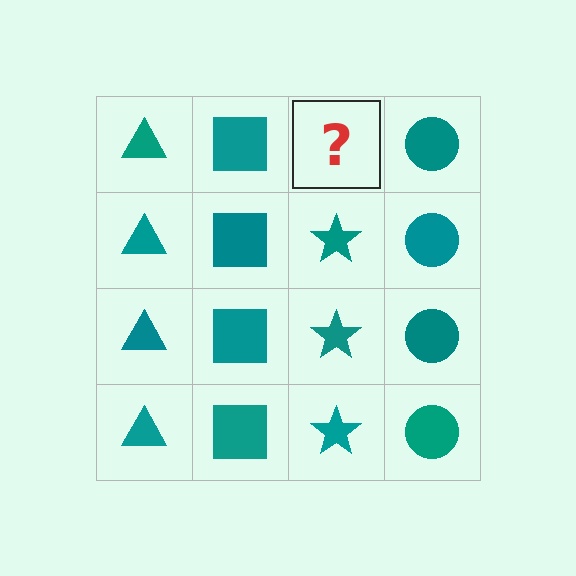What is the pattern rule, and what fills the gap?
The rule is that each column has a consistent shape. The gap should be filled with a teal star.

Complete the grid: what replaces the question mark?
The question mark should be replaced with a teal star.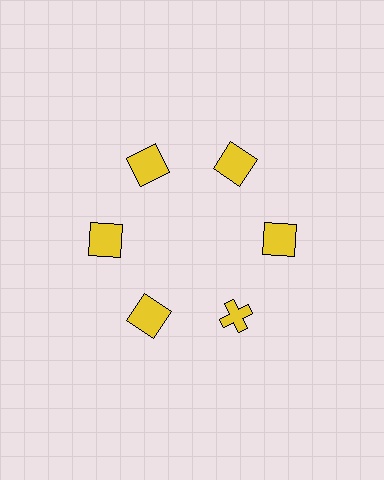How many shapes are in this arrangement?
There are 6 shapes arranged in a ring pattern.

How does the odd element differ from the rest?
It has a different shape: cross instead of square.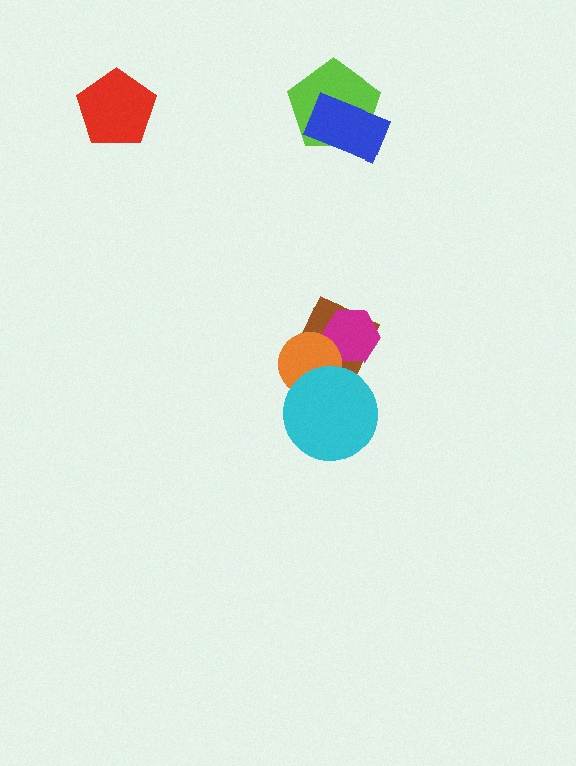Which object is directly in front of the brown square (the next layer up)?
The magenta hexagon is directly in front of the brown square.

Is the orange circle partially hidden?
Yes, it is partially covered by another shape.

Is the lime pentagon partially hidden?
Yes, it is partially covered by another shape.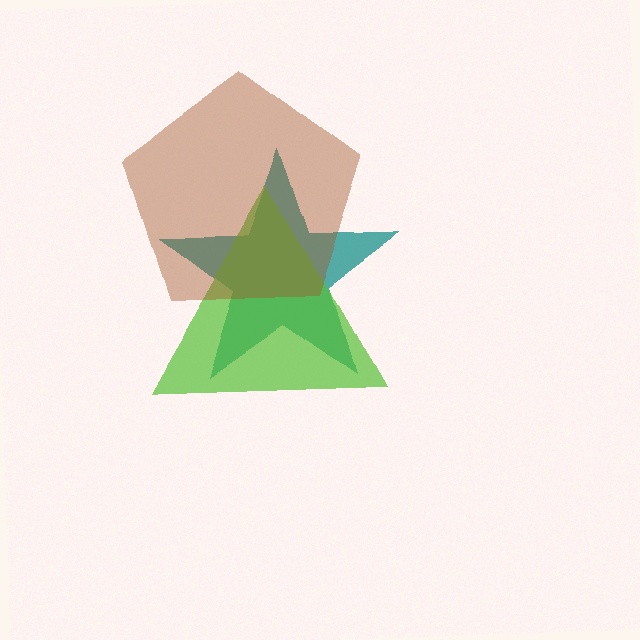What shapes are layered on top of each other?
The layered shapes are: a teal star, a lime triangle, a brown pentagon.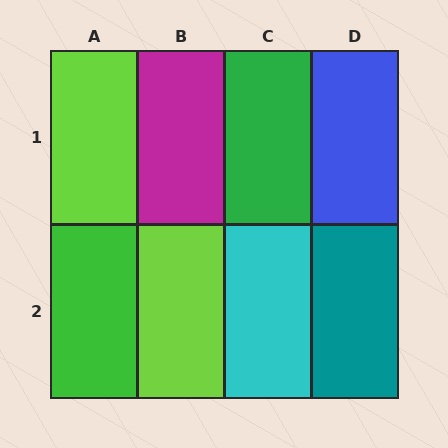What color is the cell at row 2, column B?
Lime.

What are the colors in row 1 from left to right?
Lime, magenta, green, blue.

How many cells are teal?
1 cell is teal.